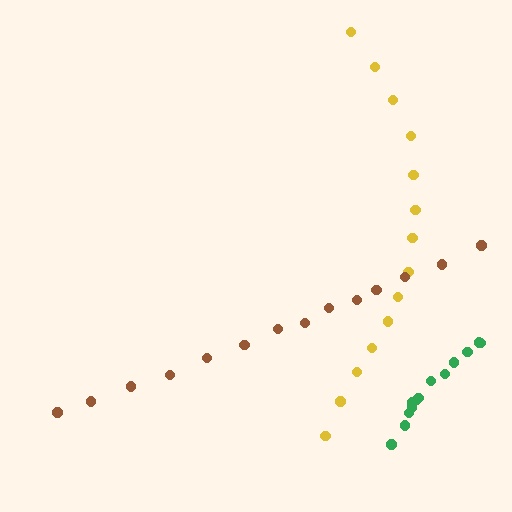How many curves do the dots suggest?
There are 3 distinct paths.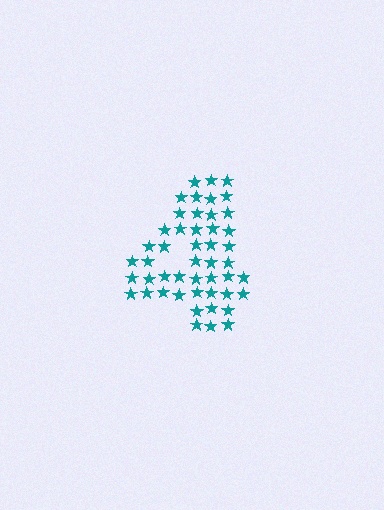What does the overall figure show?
The overall figure shows the digit 4.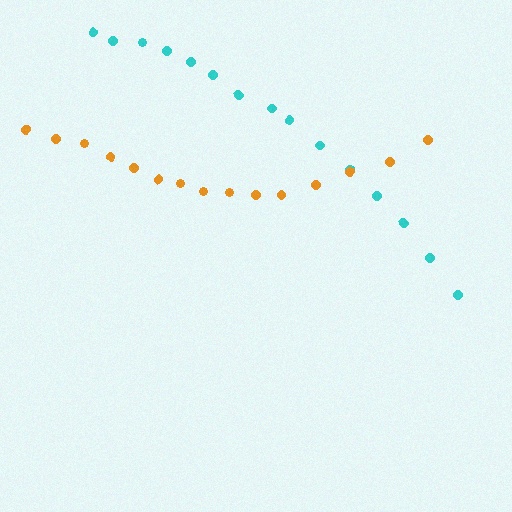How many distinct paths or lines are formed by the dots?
There are 2 distinct paths.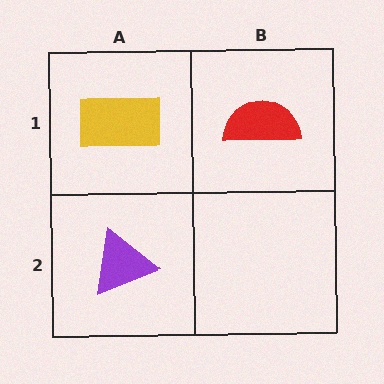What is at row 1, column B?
A red semicircle.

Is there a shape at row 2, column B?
No, that cell is empty.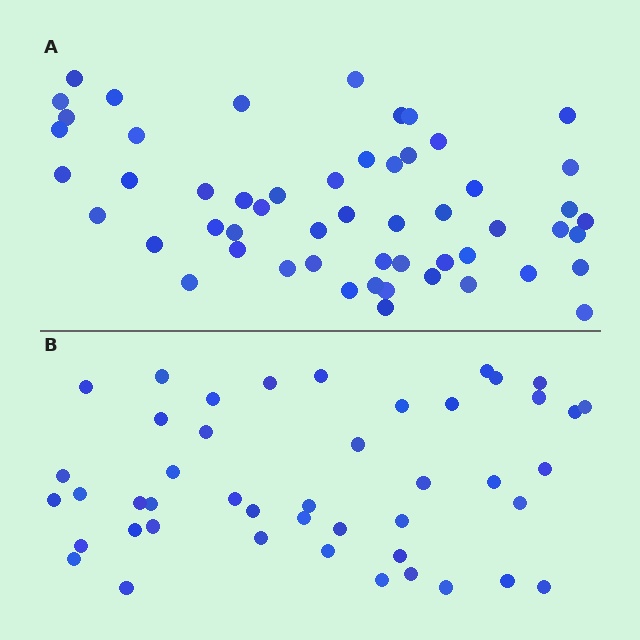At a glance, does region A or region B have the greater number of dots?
Region A (the top region) has more dots.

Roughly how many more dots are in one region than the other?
Region A has roughly 8 or so more dots than region B.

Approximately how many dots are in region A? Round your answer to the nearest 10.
About 50 dots. (The exact count is 54, which rounds to 50.)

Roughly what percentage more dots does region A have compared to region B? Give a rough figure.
About 20% more.